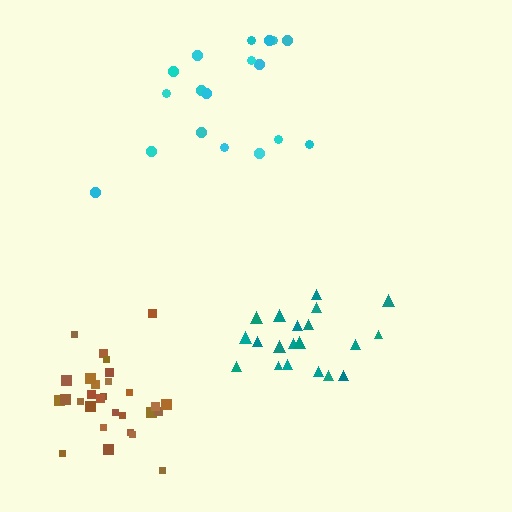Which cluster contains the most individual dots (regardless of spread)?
Brown (29).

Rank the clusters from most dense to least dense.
brown, teal, cyan.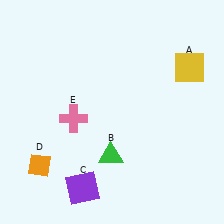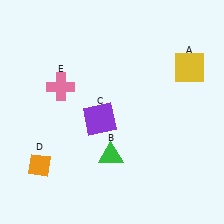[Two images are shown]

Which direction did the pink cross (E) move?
The pink cross (E) moved up.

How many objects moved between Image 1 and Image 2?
2 objects moved between the two images.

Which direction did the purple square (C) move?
The purple square (C) moved up.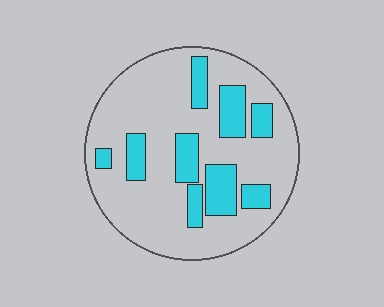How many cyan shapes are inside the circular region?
9.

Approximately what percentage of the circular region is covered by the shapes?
Approximately 25%.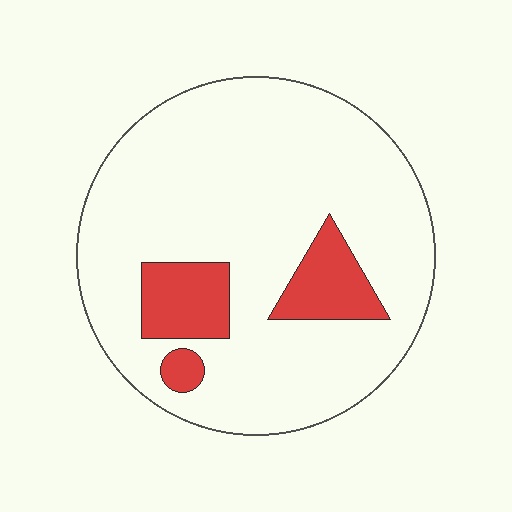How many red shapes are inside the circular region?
3.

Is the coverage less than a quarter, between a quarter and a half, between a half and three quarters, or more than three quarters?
Less than a quarter.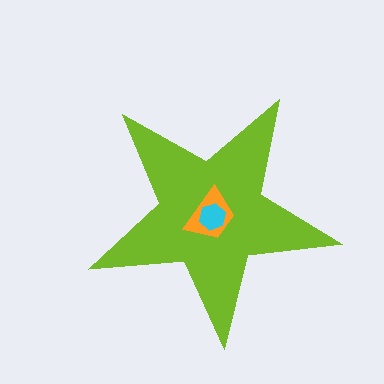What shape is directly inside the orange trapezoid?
The cyan hexagon.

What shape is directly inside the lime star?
The orange trapezoid.